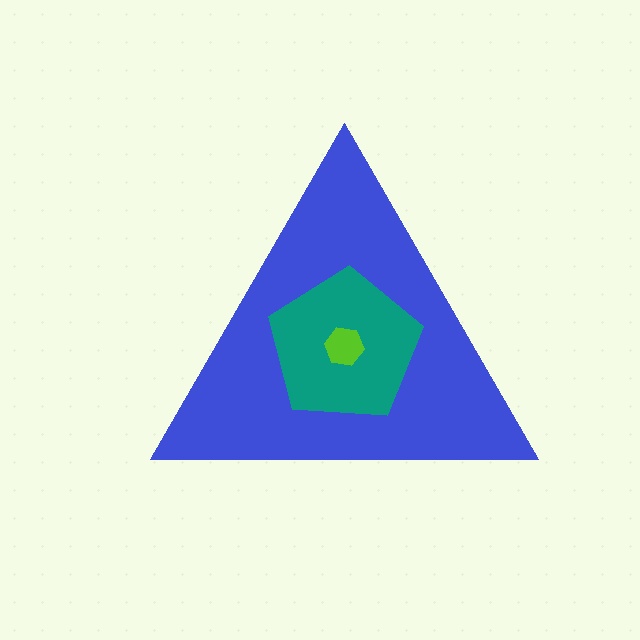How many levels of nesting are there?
3.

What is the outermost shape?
The blue triangle.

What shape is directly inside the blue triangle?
The teal pentagon.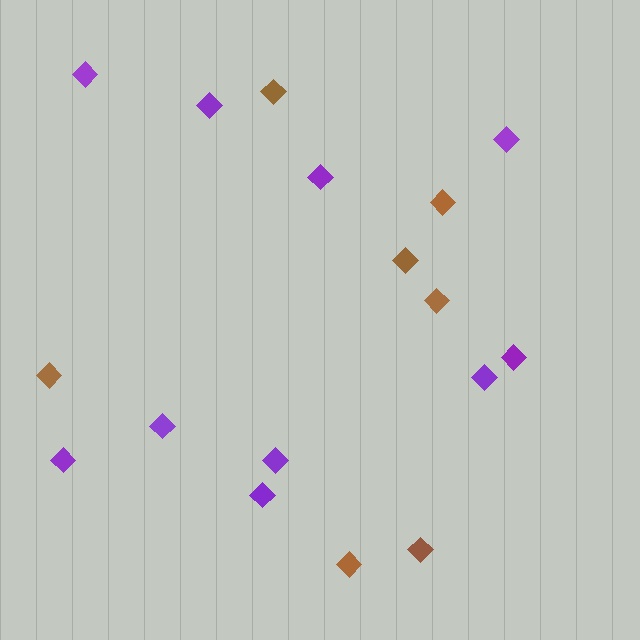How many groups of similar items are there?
There are 2 groups: one group of brown diamonds (7) and one group of purple diamonds (10).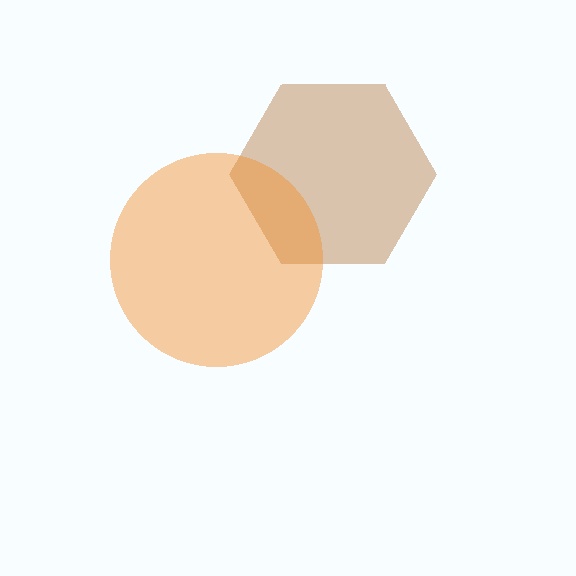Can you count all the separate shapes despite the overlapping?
Yes, there are 2 separate shapes.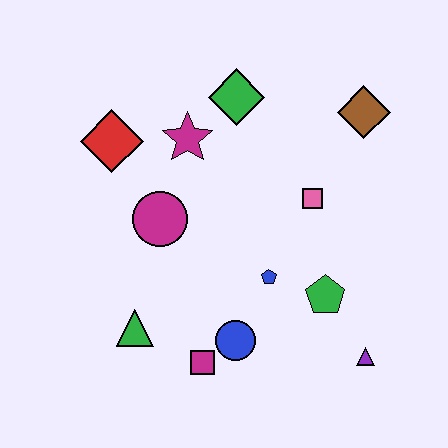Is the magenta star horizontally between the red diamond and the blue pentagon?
Yes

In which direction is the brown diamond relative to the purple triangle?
The brown diamond is above the purple triangle.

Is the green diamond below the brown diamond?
No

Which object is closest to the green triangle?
The magenta square is closest to the green triangle.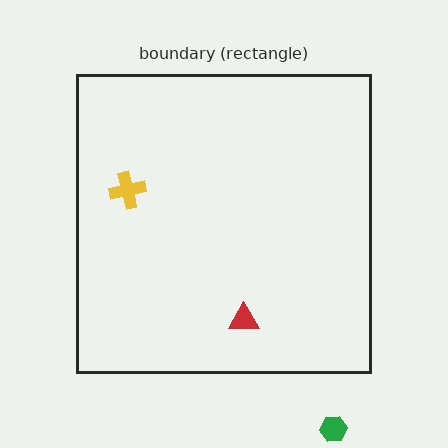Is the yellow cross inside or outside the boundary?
Inside.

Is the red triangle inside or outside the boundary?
Inside.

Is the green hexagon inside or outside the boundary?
Outside.